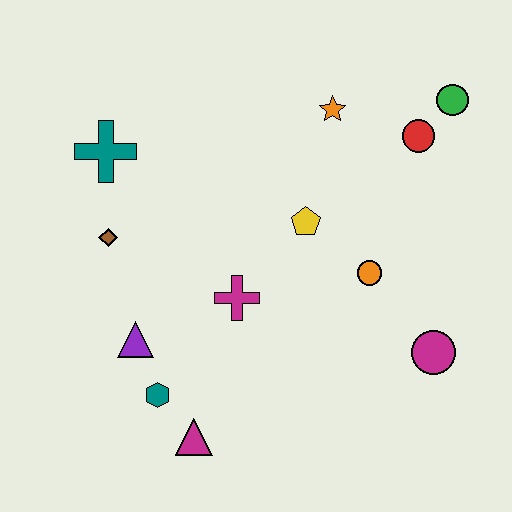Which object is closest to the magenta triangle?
The teal hexagon is closest to the magenta triangle.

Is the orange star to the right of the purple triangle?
Yes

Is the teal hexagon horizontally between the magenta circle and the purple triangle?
Yes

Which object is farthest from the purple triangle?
The green circle is farthest from the purple triangle.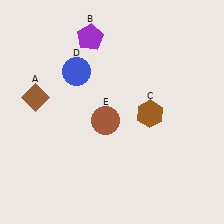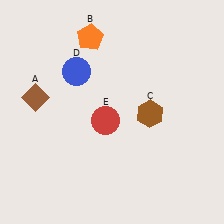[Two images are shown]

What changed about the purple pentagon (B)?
In Image 1, B is purple. In Image 2, it changed to orange.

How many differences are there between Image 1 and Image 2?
There are 2 differences between the two images.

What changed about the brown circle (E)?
In Image 1, E is brown. In Image 2, it changed to red.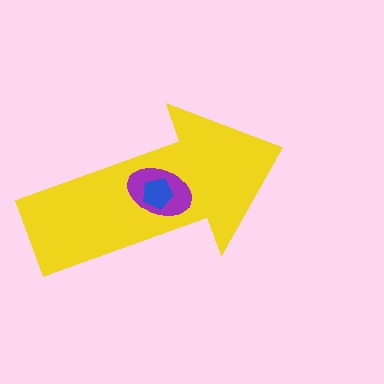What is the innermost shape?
The blue pentagon.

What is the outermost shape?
The yellow arrow.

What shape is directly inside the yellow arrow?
The purple ellipse.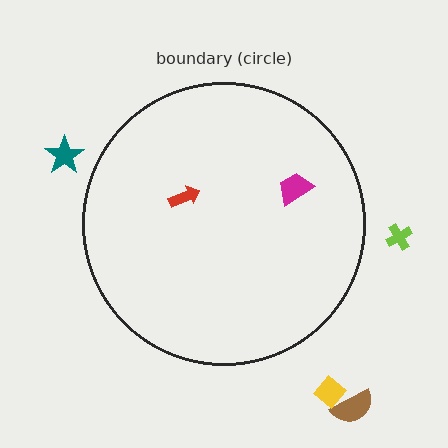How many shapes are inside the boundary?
2 inside, 4 outside.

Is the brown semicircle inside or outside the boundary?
Outside.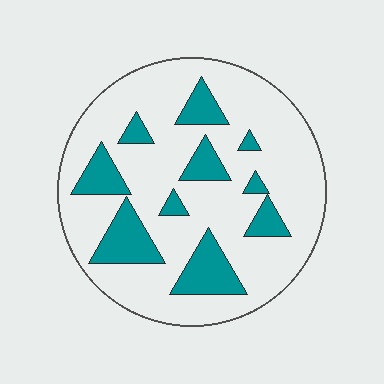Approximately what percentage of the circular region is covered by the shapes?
Approximately 20%.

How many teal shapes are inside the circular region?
10.